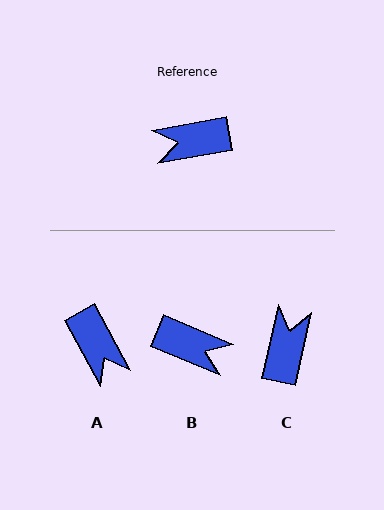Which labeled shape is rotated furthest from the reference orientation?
B, about 147 degrees away.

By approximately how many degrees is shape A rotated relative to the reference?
Approximately 108 degrees counter-clockwise.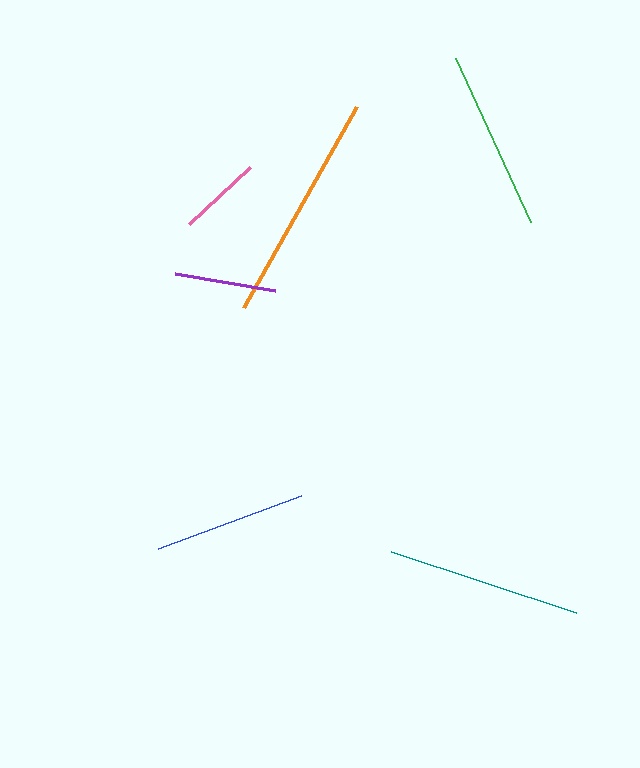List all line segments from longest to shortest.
From longest to shortest: orange, teal, green, blue, purple, pink.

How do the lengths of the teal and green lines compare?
The teal and green lines are approximately the same length.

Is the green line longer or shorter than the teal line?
The teal line is longer than the green line.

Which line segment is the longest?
The orange line is the longest at approximately 230 pixels.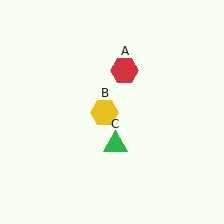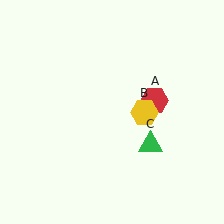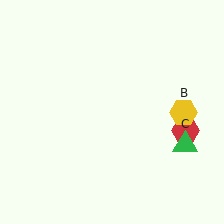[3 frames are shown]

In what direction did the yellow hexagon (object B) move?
The yellow hexagon (object B) moved right.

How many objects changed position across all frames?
3 objects changed position: red hexagon (object A), yellow hexagon (object B), green triangle (object C).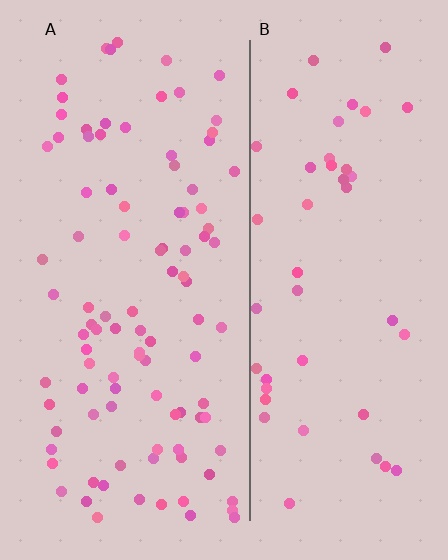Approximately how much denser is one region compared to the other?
Approximately 2.1× — region A over region B.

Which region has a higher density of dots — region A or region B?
A (the left).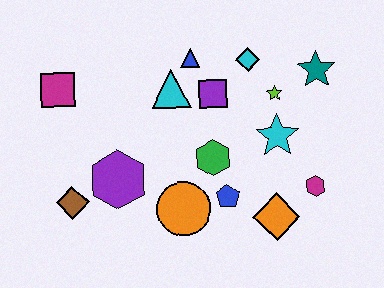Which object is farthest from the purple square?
The brown diamond is farthest from the purple square.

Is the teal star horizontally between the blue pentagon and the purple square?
No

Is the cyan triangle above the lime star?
Yes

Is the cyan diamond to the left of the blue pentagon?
No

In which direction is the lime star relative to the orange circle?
The lime star is above the orange circle.